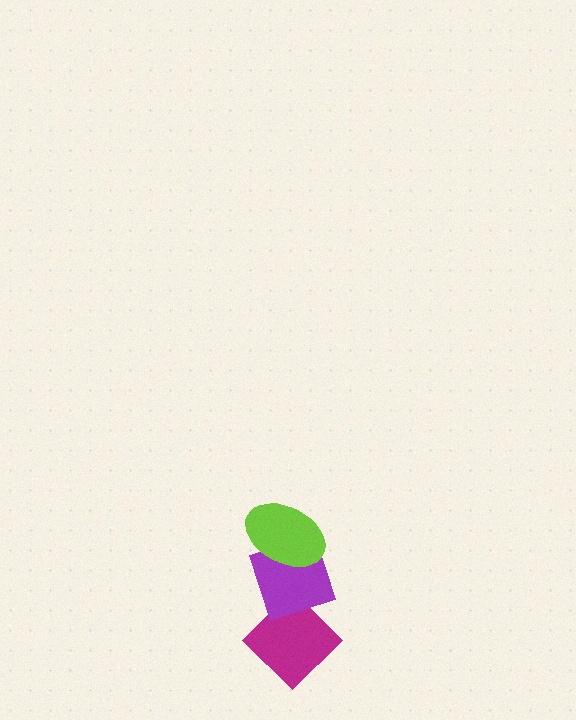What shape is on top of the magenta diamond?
The purple diamond is on top of the magenta diamond.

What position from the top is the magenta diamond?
The magenta diamond is 3rd from the top.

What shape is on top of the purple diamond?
The lime ellipse is on top of the purple diamond.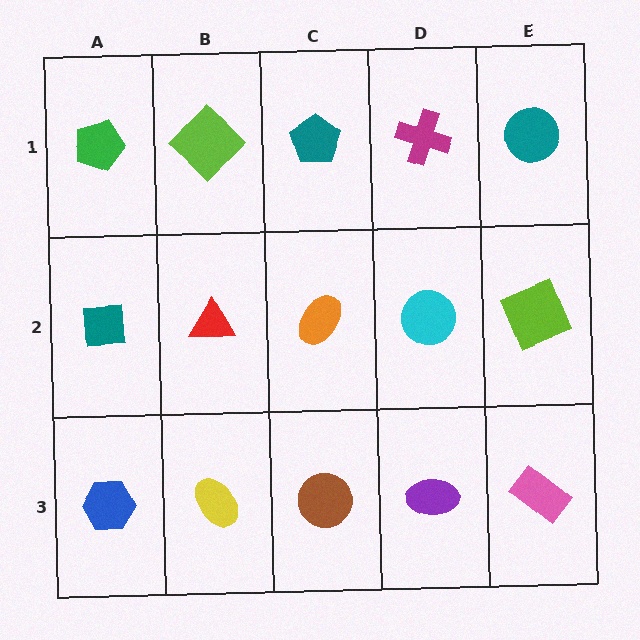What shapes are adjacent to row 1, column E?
A lime square (row 2, column E), a magenta cross (row 1, column D).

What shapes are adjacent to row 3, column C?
An orange ellipse (row 2, column C), a yellow ellipse (row 3, column B), a purple ellipse (row 3, column D).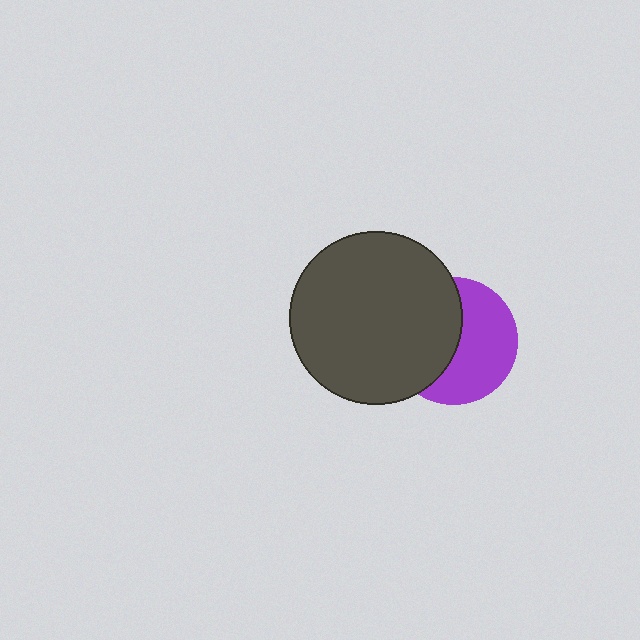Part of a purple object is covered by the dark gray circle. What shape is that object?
It is a circle.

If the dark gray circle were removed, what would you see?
You would see the complete purple circle.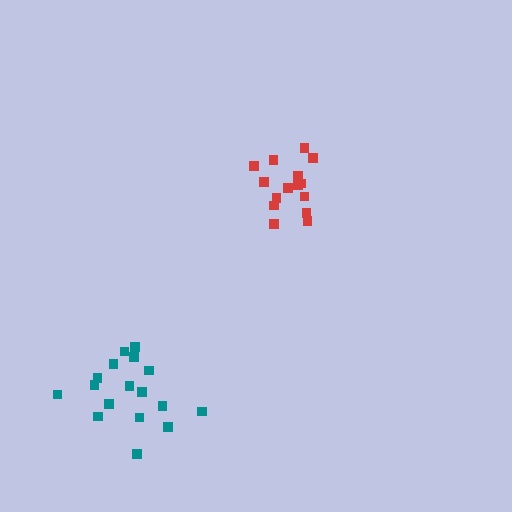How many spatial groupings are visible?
There are 2 spatial groupings.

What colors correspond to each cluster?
The clusters are colored: red, teal.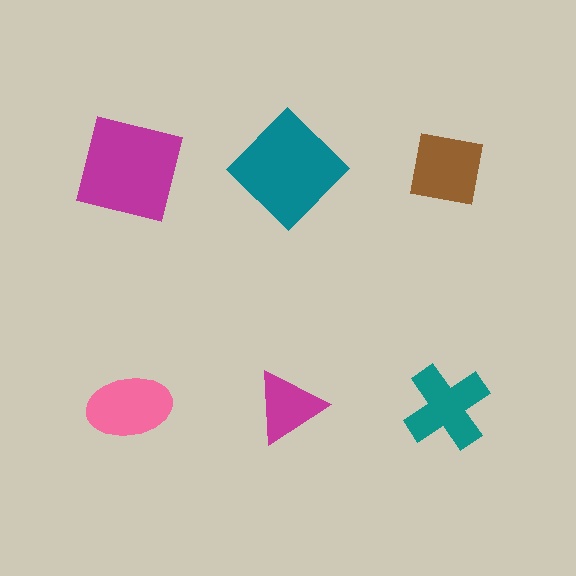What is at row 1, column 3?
A brown square.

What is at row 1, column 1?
A magenta square.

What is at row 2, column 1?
A pink ellipse.